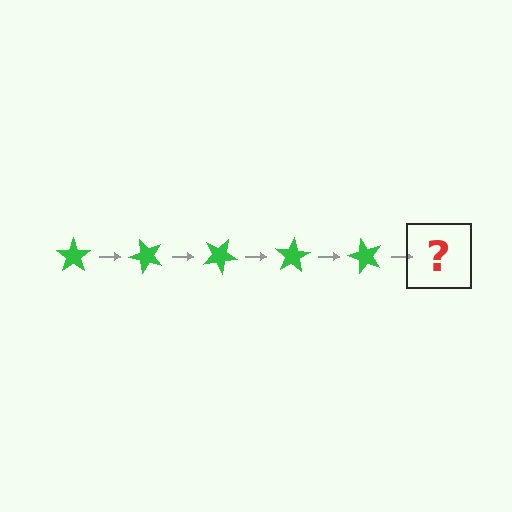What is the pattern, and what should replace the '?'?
The pattern is that the star rotates 50 degrees each step. The '?' should be a green star rotated 250 degrees.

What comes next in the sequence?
The next element should be a green star rotated 250 degrees.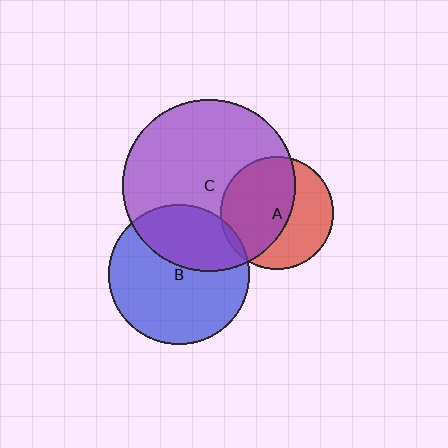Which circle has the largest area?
Circle C (purple).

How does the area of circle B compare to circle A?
Approximately 1.5 times.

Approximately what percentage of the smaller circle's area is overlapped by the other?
Approximately 60%.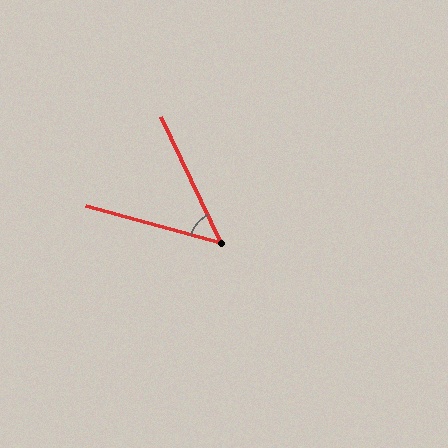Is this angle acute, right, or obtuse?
It is acute.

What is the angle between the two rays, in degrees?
Approximately 49 degrees.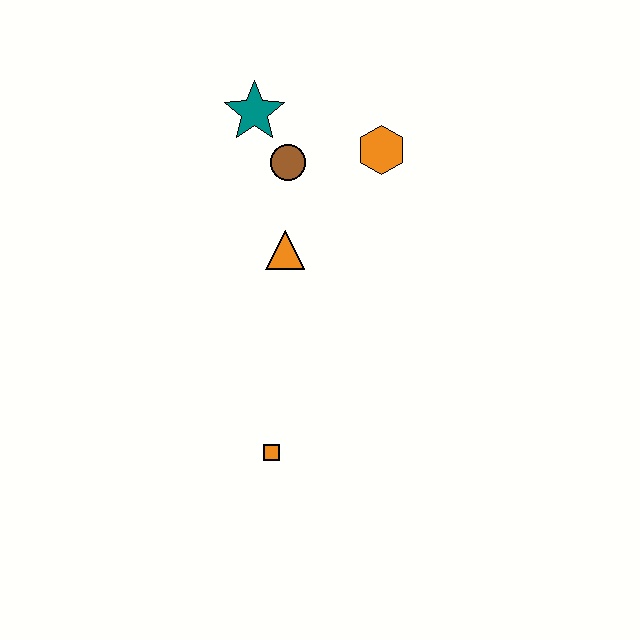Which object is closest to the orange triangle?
The brown circle is closest to the orange triangle.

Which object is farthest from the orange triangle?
The orange square is farthest from the orange triangle.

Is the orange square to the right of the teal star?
Yes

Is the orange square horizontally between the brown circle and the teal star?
Yes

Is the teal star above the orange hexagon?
Yes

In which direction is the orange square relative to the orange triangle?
The orange square is below the orange triangle.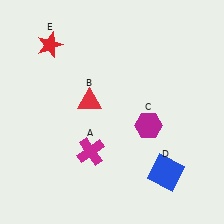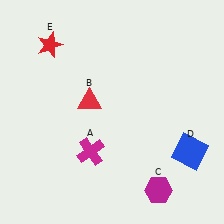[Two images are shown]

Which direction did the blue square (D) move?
The blue square (D) moved right.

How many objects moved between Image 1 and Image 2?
2 objects moved between the two images.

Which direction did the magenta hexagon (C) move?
The magenta hexagon (C) moved down.